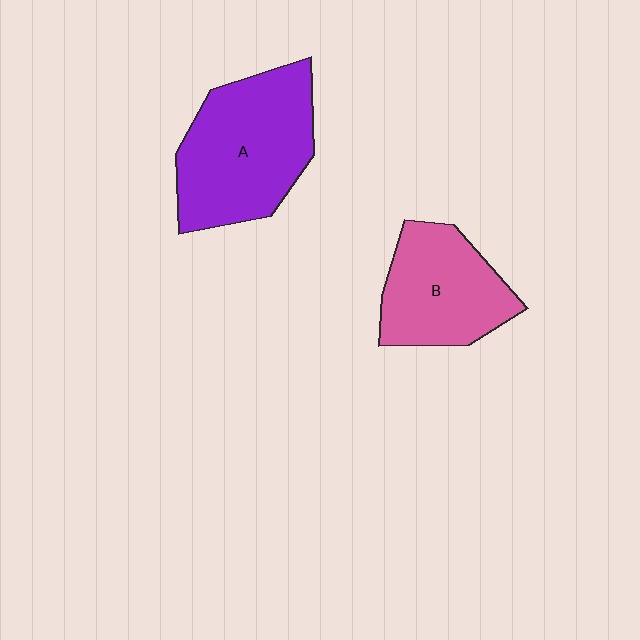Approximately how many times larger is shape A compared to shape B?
Approximately 1.4 times.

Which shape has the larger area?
Shape A (purple).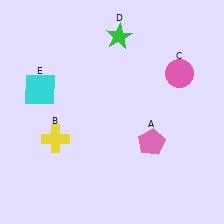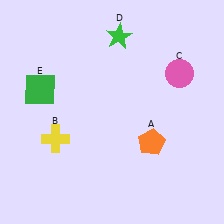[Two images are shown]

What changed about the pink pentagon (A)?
In Image 1, A is pink. In Image 2, it changed to orange.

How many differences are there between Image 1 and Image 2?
There are 2 differences between the two images.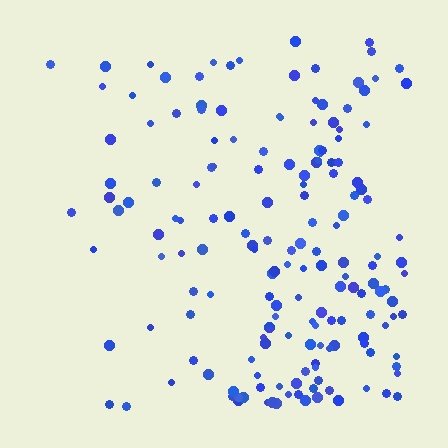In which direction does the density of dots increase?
From left to right, with the right side densest.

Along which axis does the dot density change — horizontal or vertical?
Horizontal.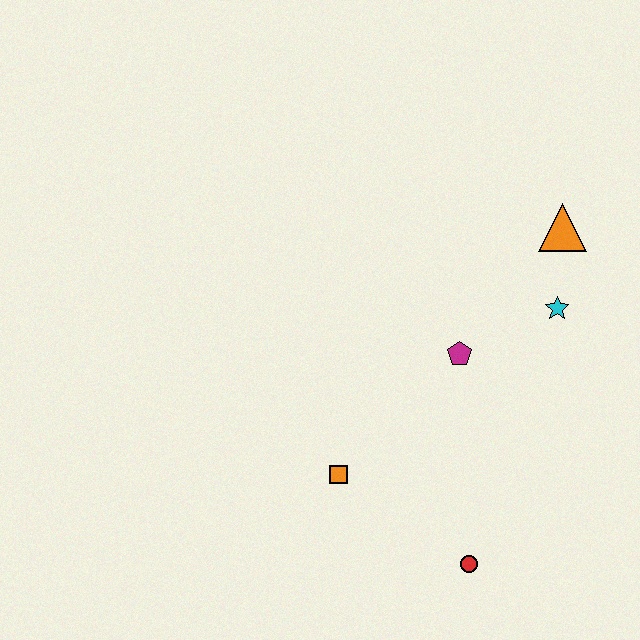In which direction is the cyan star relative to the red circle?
The cyan star is above the red circle.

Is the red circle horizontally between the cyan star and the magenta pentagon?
Yes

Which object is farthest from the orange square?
The orange triangle is farthest from the orange square.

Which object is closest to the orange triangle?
The cyan star is closest to the orange triangle.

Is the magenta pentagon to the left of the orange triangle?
Yes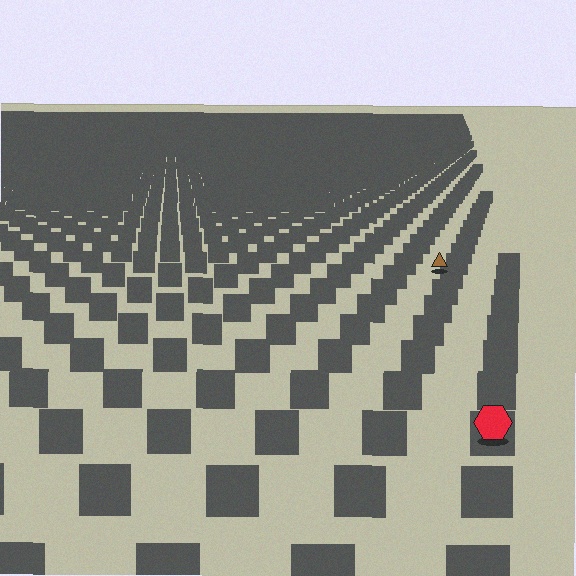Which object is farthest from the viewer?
The brown triangle is farthest from the viewer. It appears smaller and the ground texture around it is denser.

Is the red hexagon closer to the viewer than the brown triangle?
Yes. The red hexagon is closer — you can tell from the texture gradient: the ground texture is coarser near it.